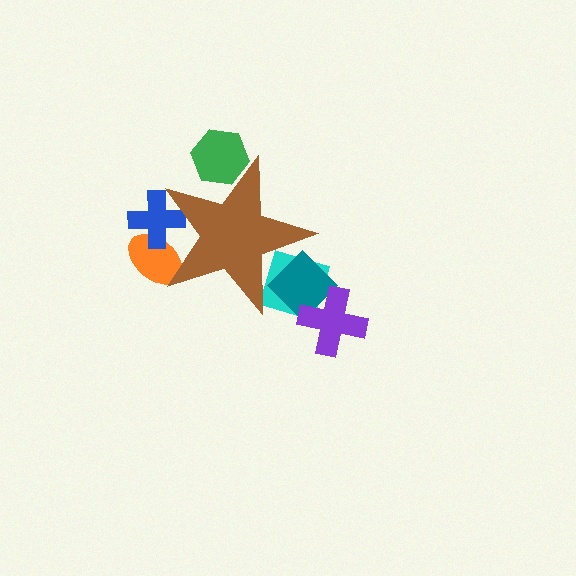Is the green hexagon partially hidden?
Yes, the green hexagon is partially hidden behind the brown star.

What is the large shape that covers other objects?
A brown star.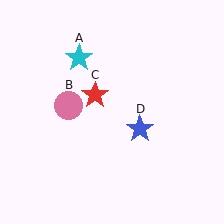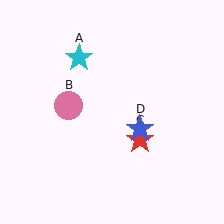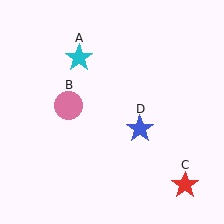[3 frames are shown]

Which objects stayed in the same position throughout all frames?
Cyan star (object A) and pink circle (object B) and blue star (object D) remained stationary.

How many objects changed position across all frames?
1 object changed position: red star (object C).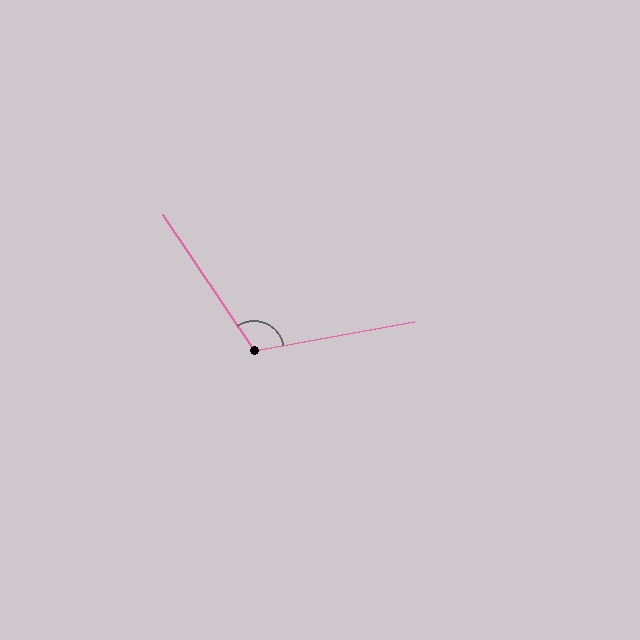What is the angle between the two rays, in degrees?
Approximately 114 degrees.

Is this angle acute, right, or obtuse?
It is obtuse.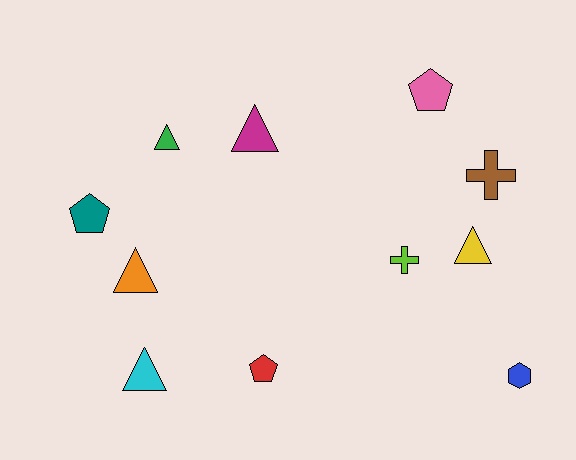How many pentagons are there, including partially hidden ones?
There are 3 pentagons.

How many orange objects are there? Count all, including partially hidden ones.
There is 1 orange object.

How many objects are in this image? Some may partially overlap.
There are 11 objects.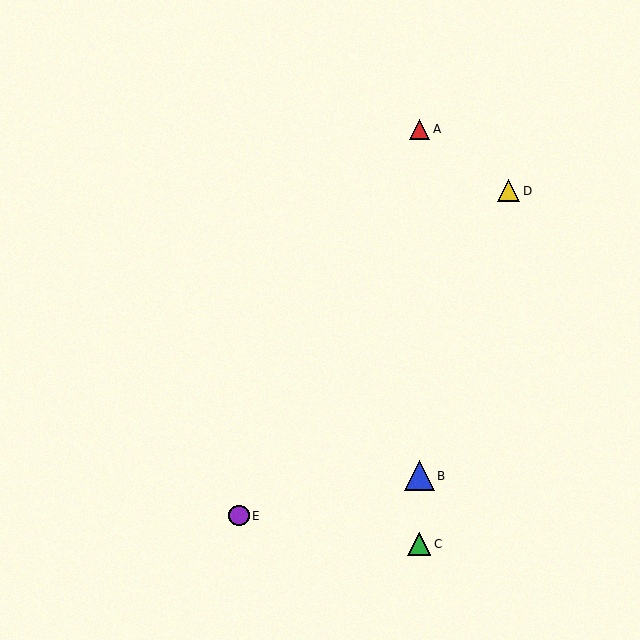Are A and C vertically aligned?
Yes, both are at x≈419.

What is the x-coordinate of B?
Object B is at x≈419.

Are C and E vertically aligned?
No, C is at x≈419 and E is at x≈239.